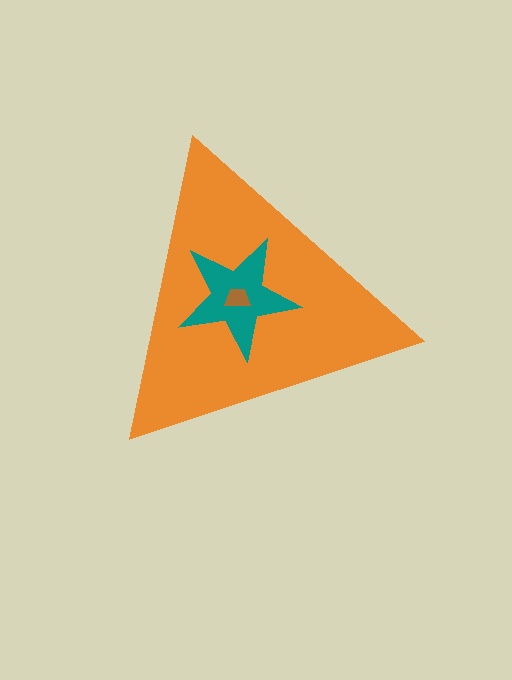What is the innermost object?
The brown trapezoid.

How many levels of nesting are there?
3.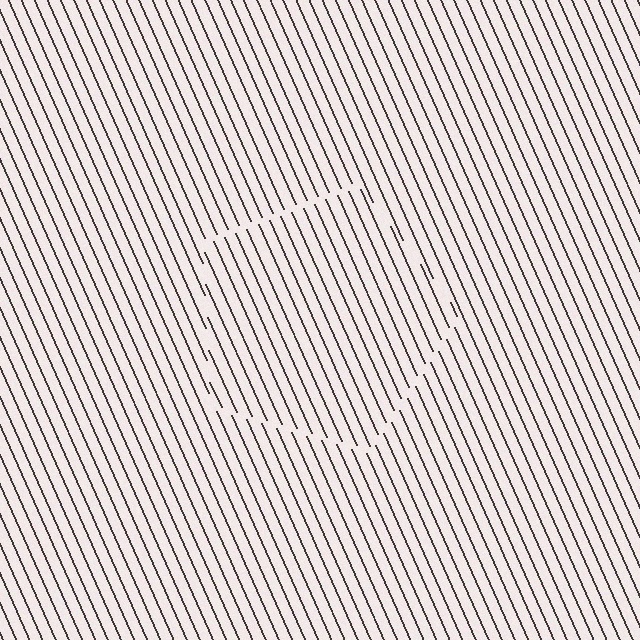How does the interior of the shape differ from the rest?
The interior of the shape contains the same grating, shifted by half a period — the contour is defined by the phase discontinuity where line-ends from the inner and outer gratings abut.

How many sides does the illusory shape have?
5 sides — the line-ends trace a pentagon.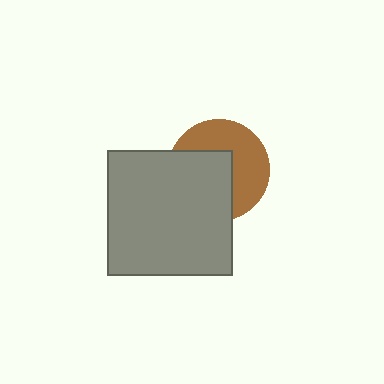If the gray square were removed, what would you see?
You would see the complete brown circle.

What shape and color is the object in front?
The object in front is a gray square.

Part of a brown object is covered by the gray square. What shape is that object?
It is a circle.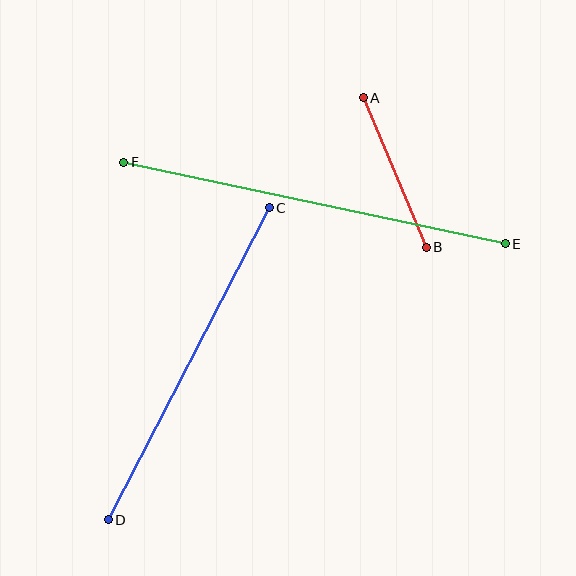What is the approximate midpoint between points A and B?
The midpoint is at approximately (395, 173) pixels.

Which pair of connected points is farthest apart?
Points E and F are farthest apart.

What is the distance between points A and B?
The distance is approximately 163 pixels.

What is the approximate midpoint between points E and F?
The midpoint is at approximately (315, 203) pixels.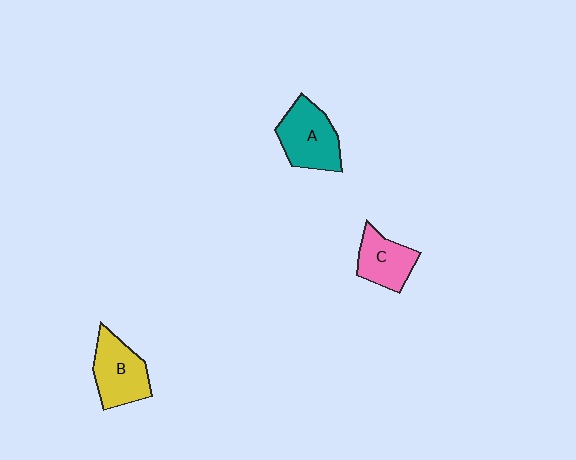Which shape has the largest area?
Shape A (teal).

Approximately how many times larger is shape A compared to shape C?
Approximately 1.3 times.